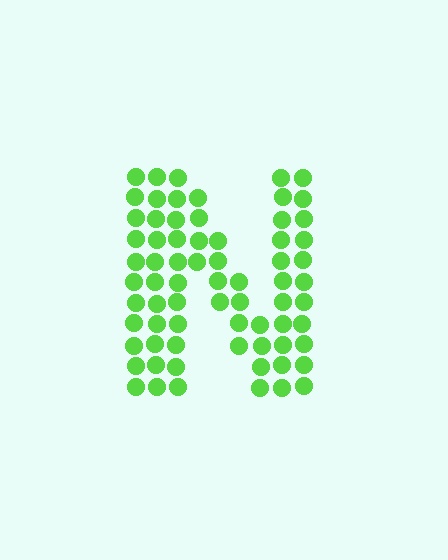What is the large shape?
The large shape is the letter N.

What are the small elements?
The small elements are circles.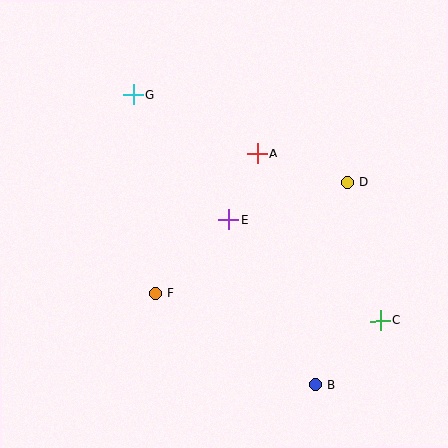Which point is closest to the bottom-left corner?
Point F is closest to the bottom-left corner.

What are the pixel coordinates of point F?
Point F is at (155, 293).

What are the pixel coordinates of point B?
Point B is at (315, 385).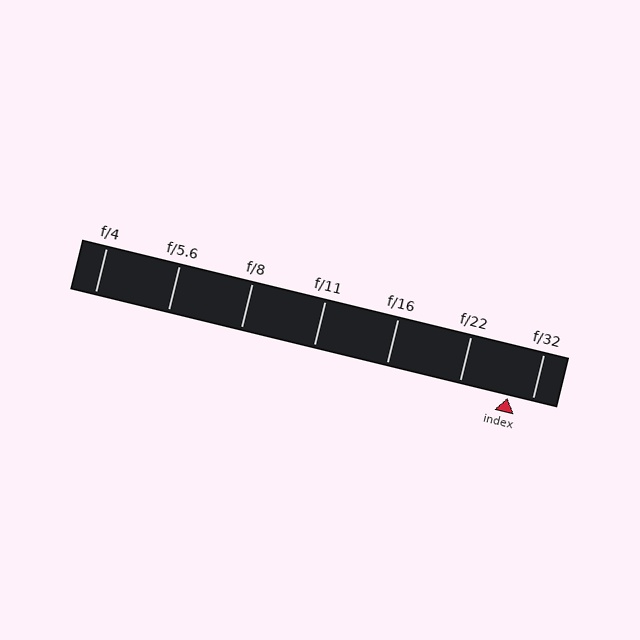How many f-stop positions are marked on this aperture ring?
There are 7 f-stop positions marked.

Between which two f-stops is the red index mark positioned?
The index mark is between f/22 and f/32.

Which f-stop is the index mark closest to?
The index mark is closest to f/32.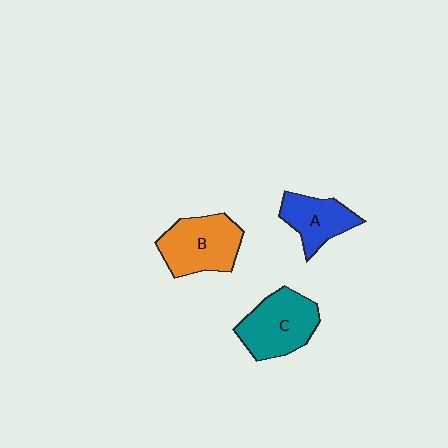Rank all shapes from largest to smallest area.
From largest to smallest: B (orange), C (teal), A (blue).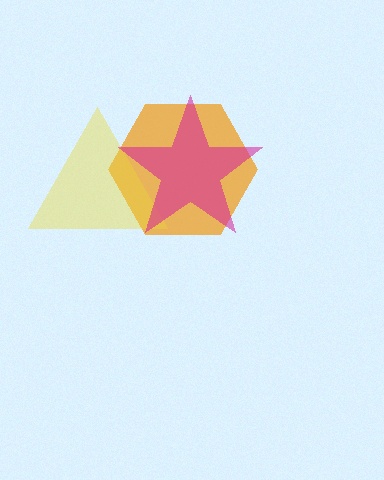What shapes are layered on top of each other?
The layered shapes are: an orange hexagon, a yellow triangle, a magenta star.